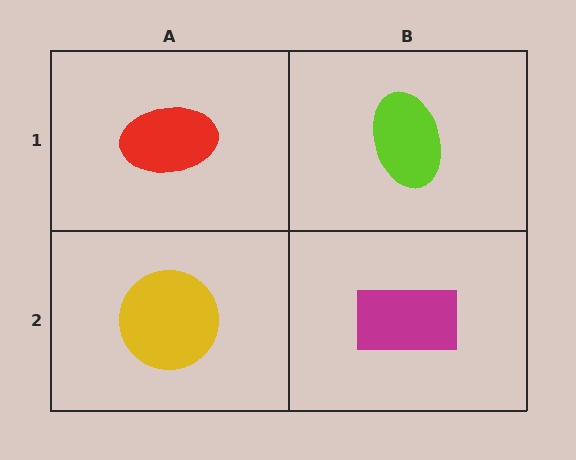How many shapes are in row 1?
2 shapes.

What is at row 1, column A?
A red ellipse.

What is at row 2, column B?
A magenta rectangle.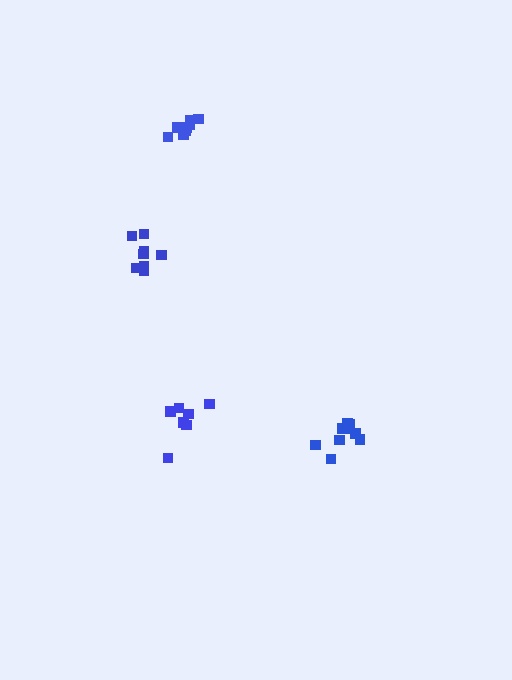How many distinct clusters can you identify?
There are 4 distinct clusters.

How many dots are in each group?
Group 1: 10 dots, Group 2: 8 dots, Group 3: 7 dots, Group 4: 8 dots (33 total).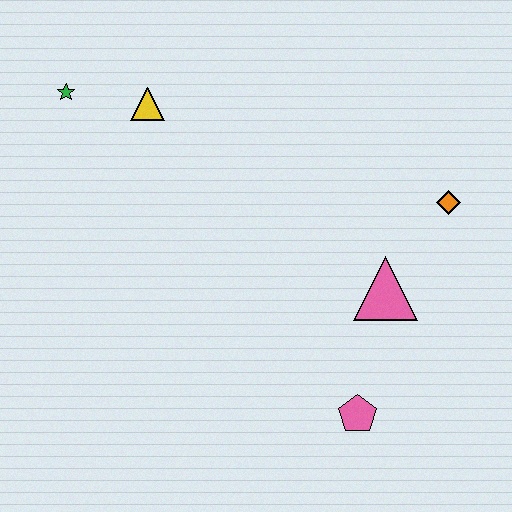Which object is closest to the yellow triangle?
The green star is closest to the yellow triangle.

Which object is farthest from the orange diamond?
The green star is farthest from the orange diamond.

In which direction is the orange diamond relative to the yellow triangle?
The orange diamond is to the right of the yellow triangle.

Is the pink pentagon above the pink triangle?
No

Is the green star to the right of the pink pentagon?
No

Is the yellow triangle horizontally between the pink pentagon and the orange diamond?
No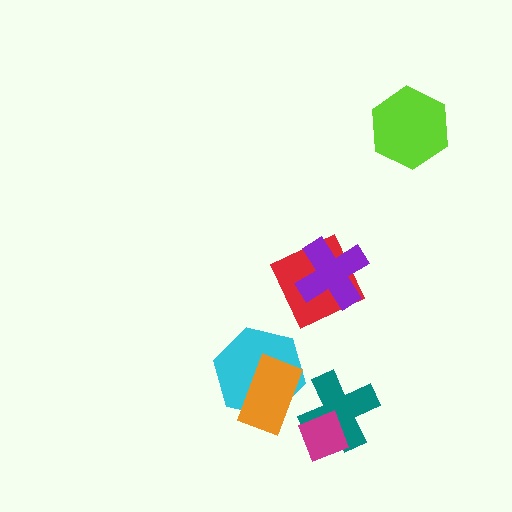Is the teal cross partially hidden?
Yes, it is partially covered by another shape.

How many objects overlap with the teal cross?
1 object overlaps with the teal cross.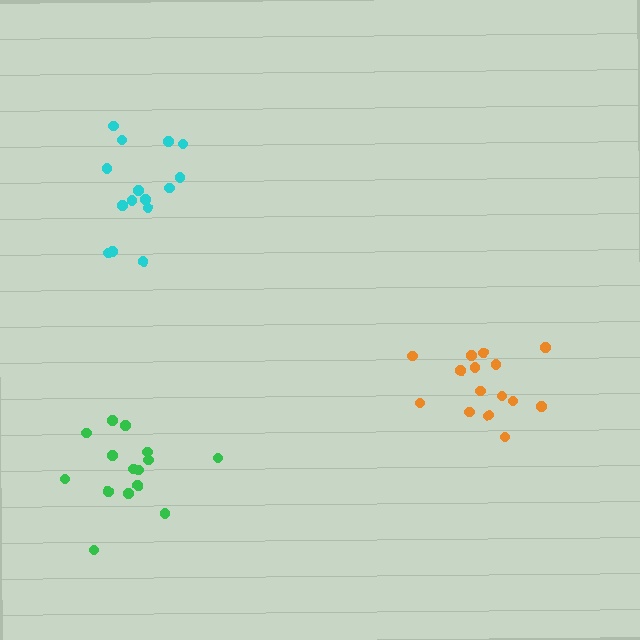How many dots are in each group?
Group 1: 15 dots, Group 2: 15 dots, Group 3: 15 dots (45 total).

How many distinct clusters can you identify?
There are 3 distinct clusters.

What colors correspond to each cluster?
The clusters are colored: orange, cyan, green.